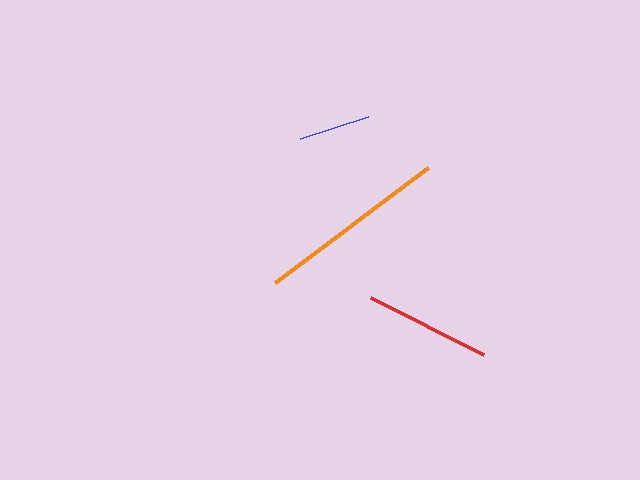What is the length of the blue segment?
The blue segment is approximately 72 pixels long.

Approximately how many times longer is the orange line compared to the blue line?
The orange line is approximately 2.7 times the length of the blue line.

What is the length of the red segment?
The red segment is approximately 126 pixels long.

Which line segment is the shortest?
The blue line is the shortest at approximately 72 pixels.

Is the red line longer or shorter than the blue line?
The red line is longer than the blue line.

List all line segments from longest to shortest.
From longest to shortest: orange, red, blue.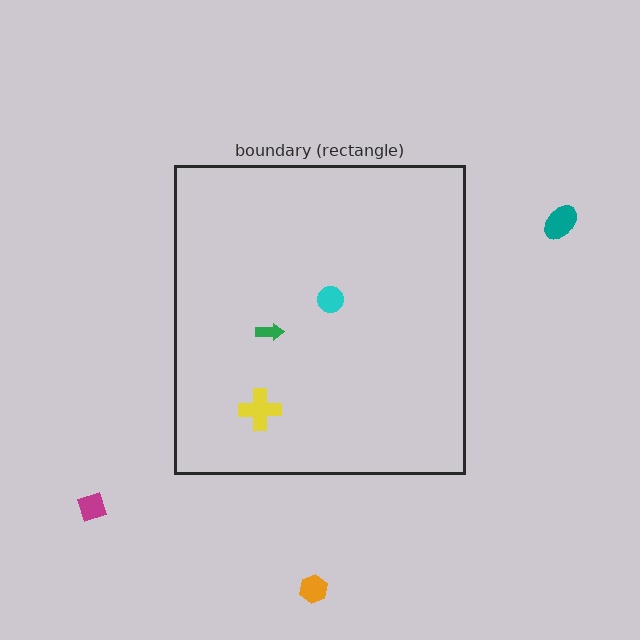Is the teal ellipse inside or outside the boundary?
Outside.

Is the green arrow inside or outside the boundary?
Inside.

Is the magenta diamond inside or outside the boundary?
Outside.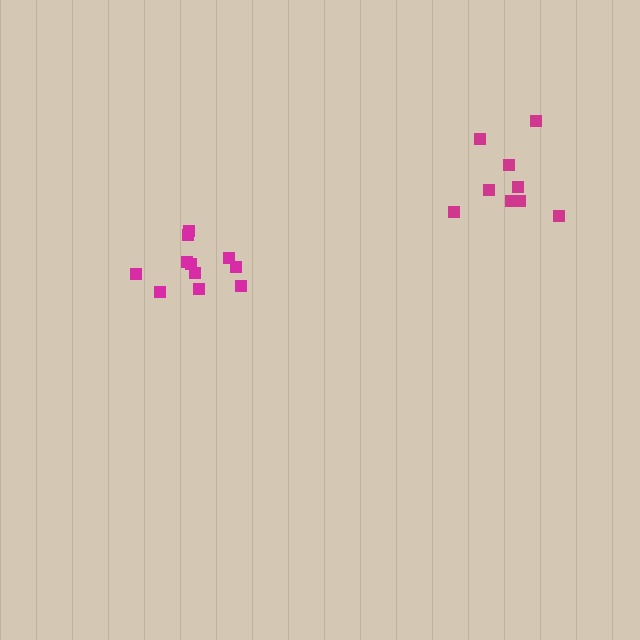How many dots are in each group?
Group 1: 9 dots, Group 2: 11 dots (20 total).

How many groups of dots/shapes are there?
There are 2 groups.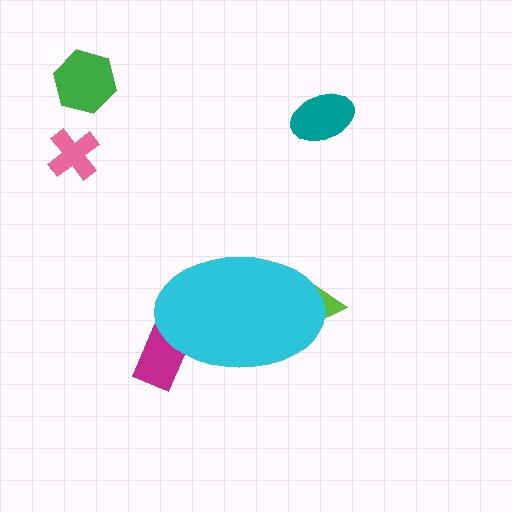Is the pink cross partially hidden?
No, the pink cross is fully visible.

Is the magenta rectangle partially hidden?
Yes, the magenta rectangle is partially hidden behind the cyan ellipse.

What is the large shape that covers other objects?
A cyan ellipse.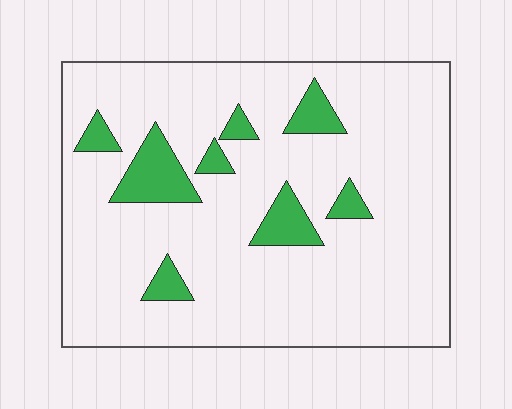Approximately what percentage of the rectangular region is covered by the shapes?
Approximately 10%.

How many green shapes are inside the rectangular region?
8.